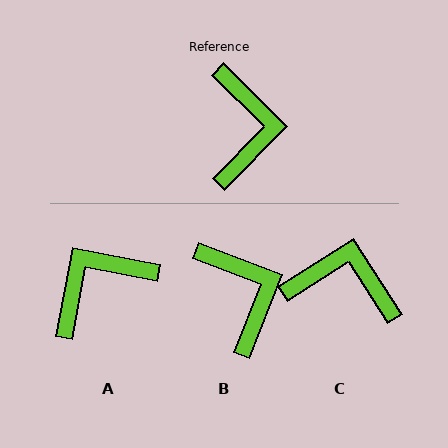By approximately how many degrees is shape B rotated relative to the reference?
Approximately 23 degrees counter-clockwise.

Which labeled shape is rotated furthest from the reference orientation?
A, about 124 degrees away.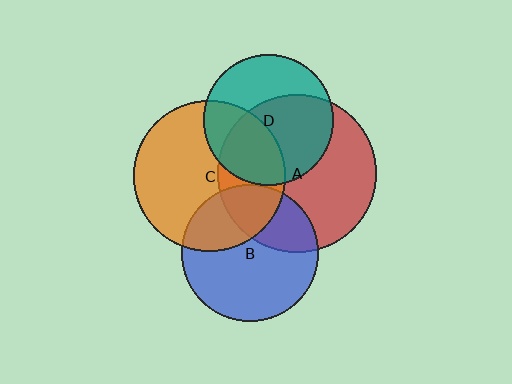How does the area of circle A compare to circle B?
Approximately 1.3 times.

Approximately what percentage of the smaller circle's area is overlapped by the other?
Approximately 30%.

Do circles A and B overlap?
Yes.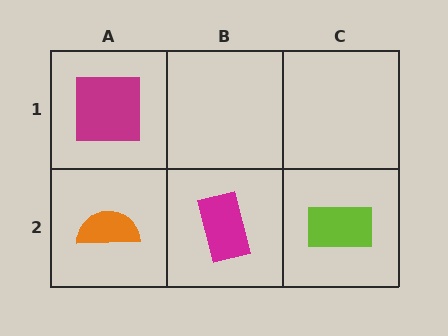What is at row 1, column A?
A magenta square.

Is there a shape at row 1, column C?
No, that cell is empty.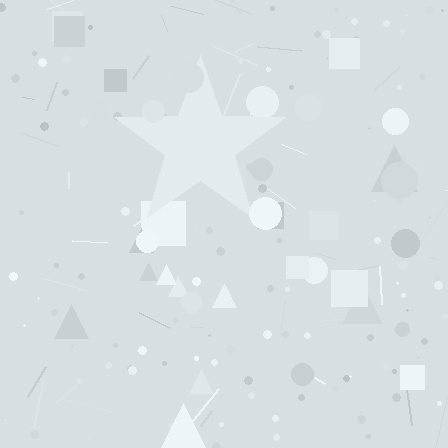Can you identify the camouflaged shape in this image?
The camouflaged shape is a star.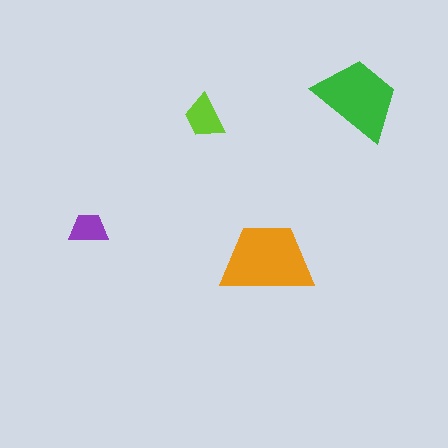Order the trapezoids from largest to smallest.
the orange one, the green one, the lime one, the purple one.